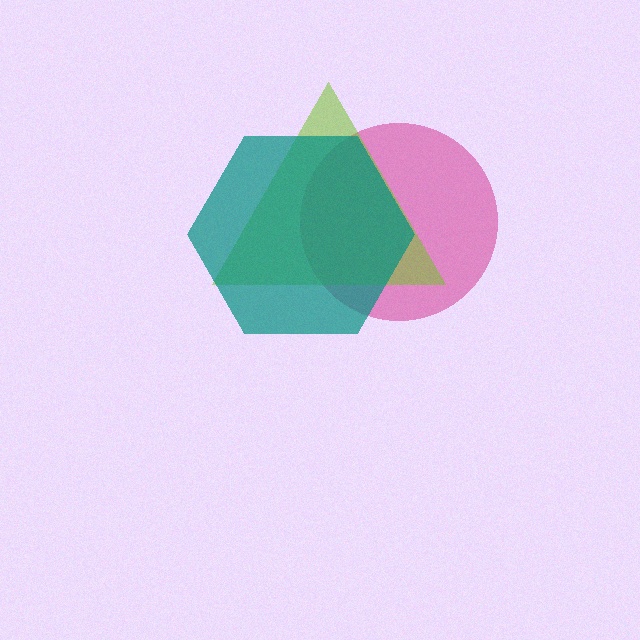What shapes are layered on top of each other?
The layered shapes are: a magenta circle, a lime triangle, a teal hexagon.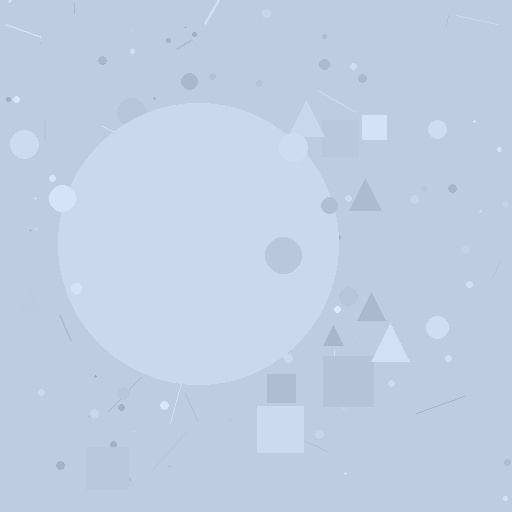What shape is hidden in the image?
A circle is hidden in the image.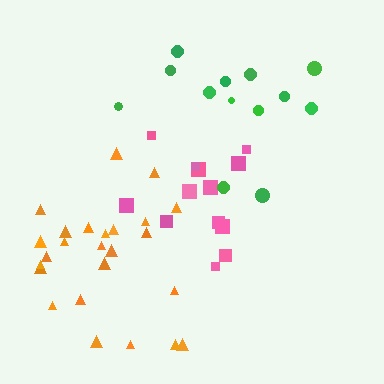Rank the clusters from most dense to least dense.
green, orange, pink.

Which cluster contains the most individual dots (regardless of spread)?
Orange (25).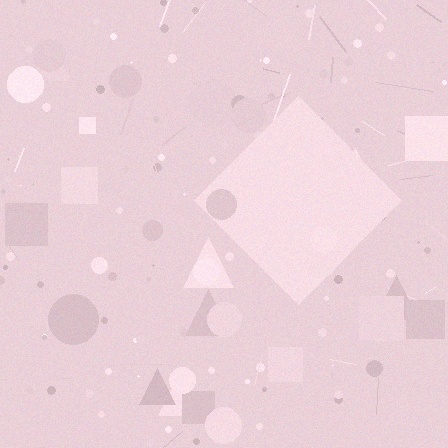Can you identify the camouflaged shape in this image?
The camouflaged shape is a diamond.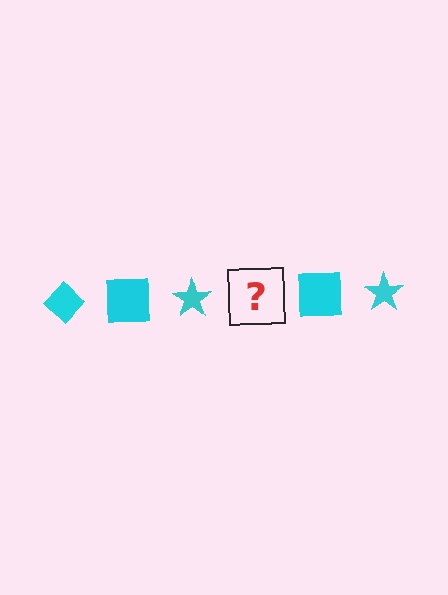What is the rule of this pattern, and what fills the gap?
The rule is that the pattern cycles through diamond, square, star shapes in cyan. The gap should be filled with a cyan diamond.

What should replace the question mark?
The question mark should be replaced with a cyan diamond.